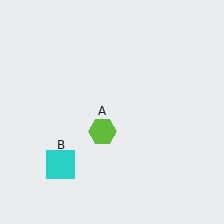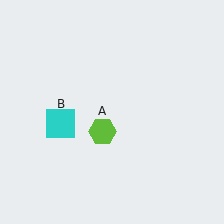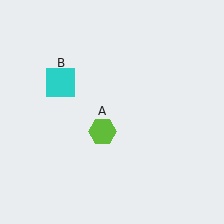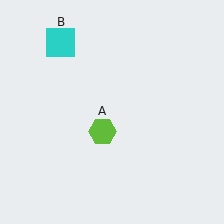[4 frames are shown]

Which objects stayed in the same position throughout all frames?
Lime hexagon (object A) remained stationary.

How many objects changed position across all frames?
1 object changed position: cyan square (object B).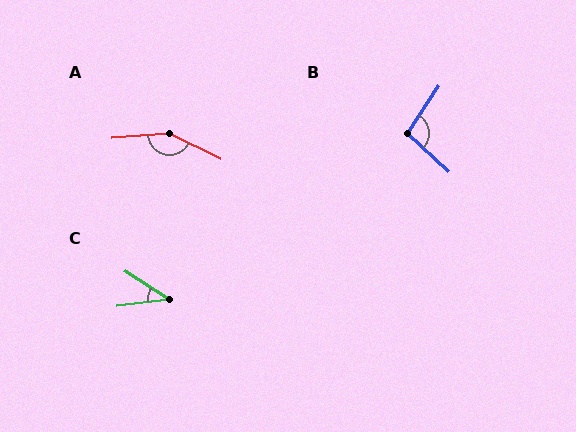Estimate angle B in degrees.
Approximately 99 degrees.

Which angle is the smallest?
C, at approximately 40 degrees.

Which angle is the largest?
A, at approximately 149 degrees.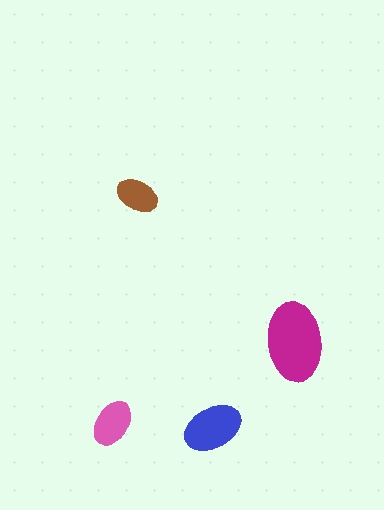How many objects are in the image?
There are 4 objects in the image.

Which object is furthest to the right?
The magenta ellipse is rightmost.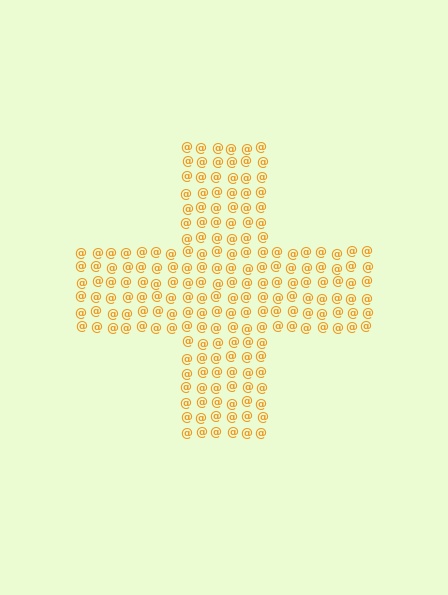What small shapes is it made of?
It is made of small at signs.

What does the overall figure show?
The overall figure shows a cross.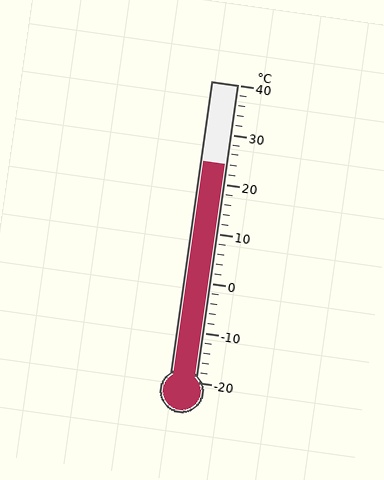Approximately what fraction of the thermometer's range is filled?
The thermometer is filled to approximately 75% of its range.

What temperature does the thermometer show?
The thermometer shows approximately 24°C.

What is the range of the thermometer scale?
The thermometer scale ranges from -20°C to 40°C.